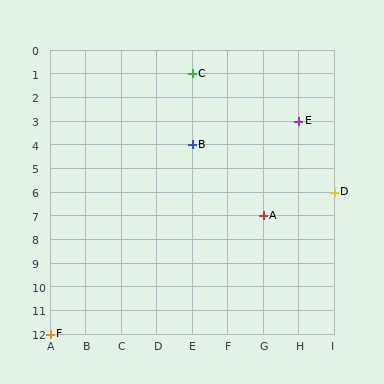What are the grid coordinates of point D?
Point D is at grid coordinates (I, 6).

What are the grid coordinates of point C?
Point C is at grid coordinates (E, 1).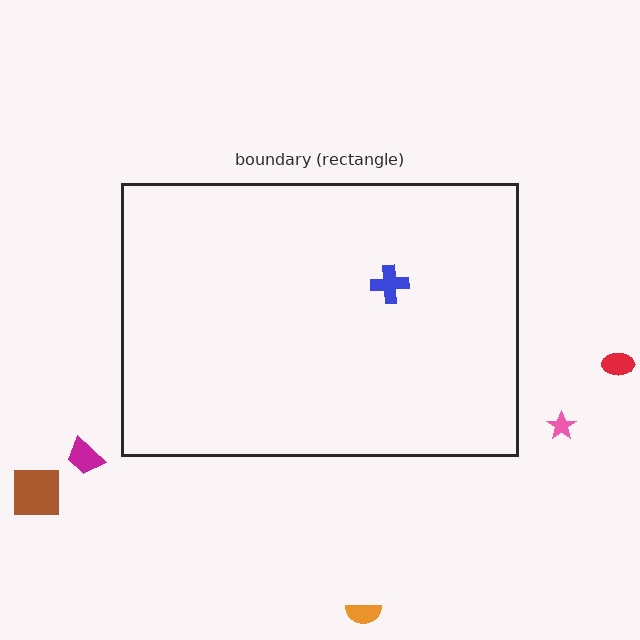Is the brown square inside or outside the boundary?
Outside.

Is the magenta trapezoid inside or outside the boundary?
Outside.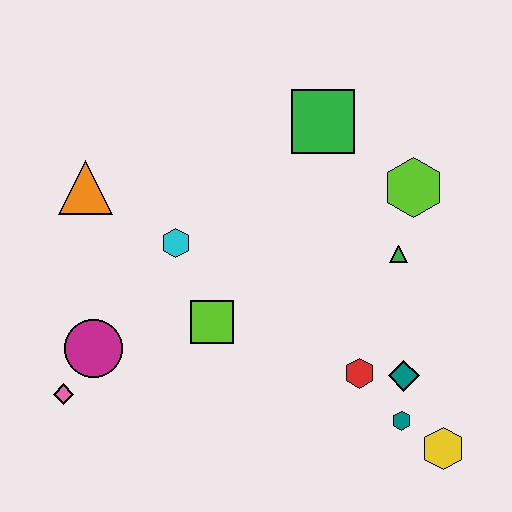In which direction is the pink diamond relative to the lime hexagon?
The pink diamond is to the left of the lime hexagon.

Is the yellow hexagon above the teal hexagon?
No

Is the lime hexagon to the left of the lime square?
No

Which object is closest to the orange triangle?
The cyan hexagon is closest to the orange triangle.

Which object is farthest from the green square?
The pink diamond is farthest from the green square.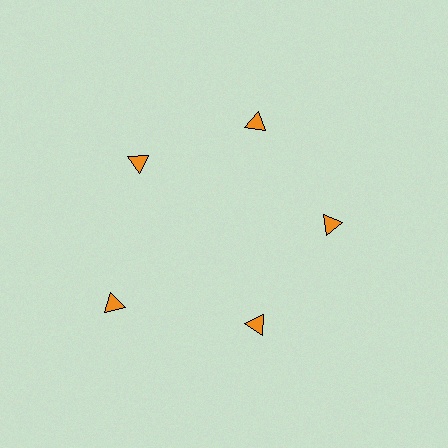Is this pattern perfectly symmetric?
No. The 5 orange triangles are arranged in a ring, but one element near the 8 o'clock position is pushed outward from the center, breaking the 5-fold rotational symmetry.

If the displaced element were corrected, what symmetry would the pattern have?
It would have 5-fold rotational symmetry — the pattern would map onto itself every 72 degrees.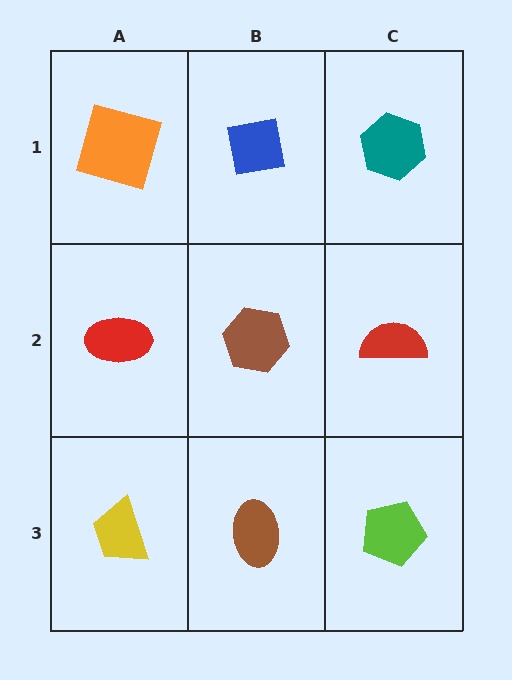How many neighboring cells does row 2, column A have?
3.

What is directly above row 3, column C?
A red semicircle.